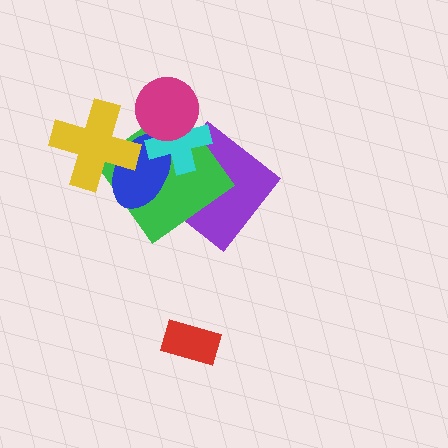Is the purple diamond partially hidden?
Yes, it is partially covered by another shape.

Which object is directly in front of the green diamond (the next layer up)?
The blue ellipse is directly in front of the green diamond.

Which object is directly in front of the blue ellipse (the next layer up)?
The yellow cross is directly in front of the blue ellipse.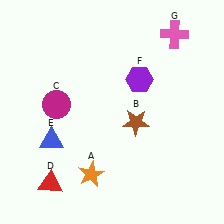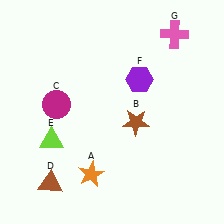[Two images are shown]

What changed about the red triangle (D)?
In Image 1, D is red. In Image 2, it changed to brown.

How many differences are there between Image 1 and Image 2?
There are 2 differences between the two images.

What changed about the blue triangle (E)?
In Image 1, E is blue. In Image 2, it changed to lime.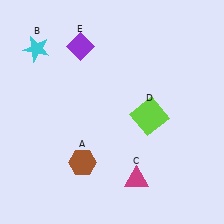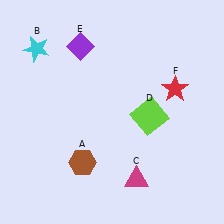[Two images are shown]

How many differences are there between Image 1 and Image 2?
There is 1 difference between the two images.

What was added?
A red star (F) was added in Image 2.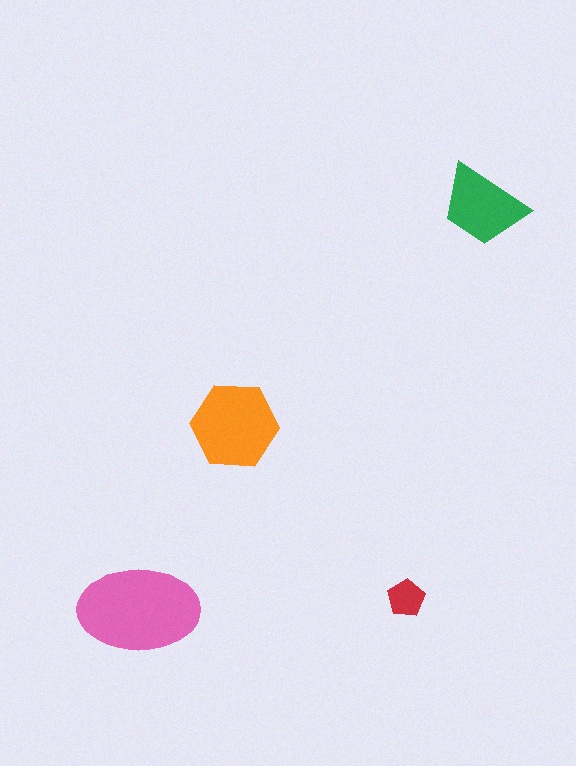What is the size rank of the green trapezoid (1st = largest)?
3rd.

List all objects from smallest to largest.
The red pentagon, the green trapezoid, the orange hexagon, the pink ellipse.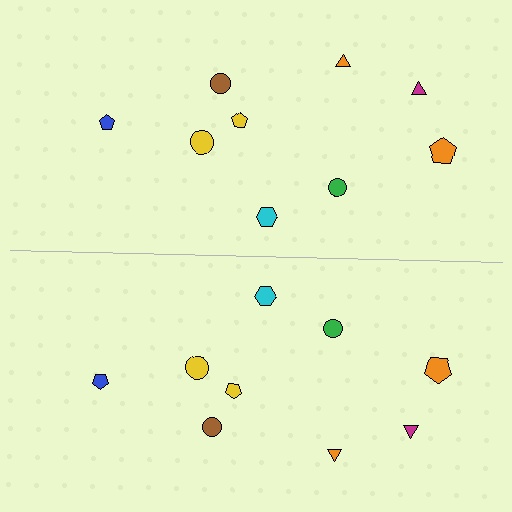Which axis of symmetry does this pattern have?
The pattern has a horizontal axis of symmetry running through the center of the image.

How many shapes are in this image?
There are 18 shapes in this image.